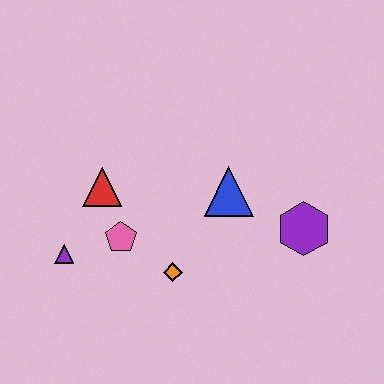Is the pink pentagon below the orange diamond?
No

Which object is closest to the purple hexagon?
The blue triangle is closest to the purple hexagon.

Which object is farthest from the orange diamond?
The purple hexagon is farthest from the orange diamond.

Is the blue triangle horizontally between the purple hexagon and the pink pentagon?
Yes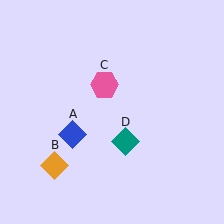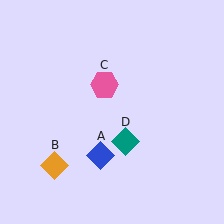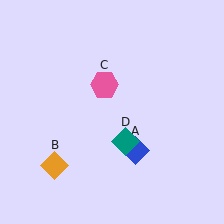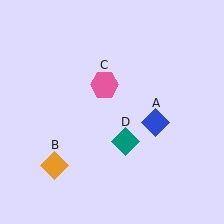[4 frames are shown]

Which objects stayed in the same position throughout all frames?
Orange diamond (object B) and pink hexagon (object C) and teal diamond (object D) remained stationary.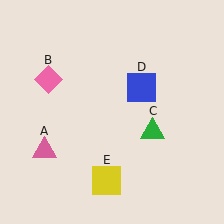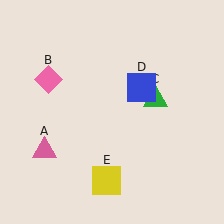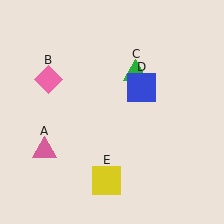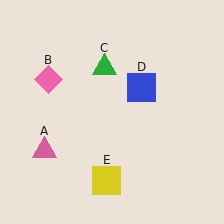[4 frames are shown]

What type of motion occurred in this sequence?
The green triangle (object C) rotated counterclockwise around the center of the scene.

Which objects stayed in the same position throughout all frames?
Pink triangle (object A) and pink diamond (object B) and blue square (object D) and yellow square (object E) remained stationary.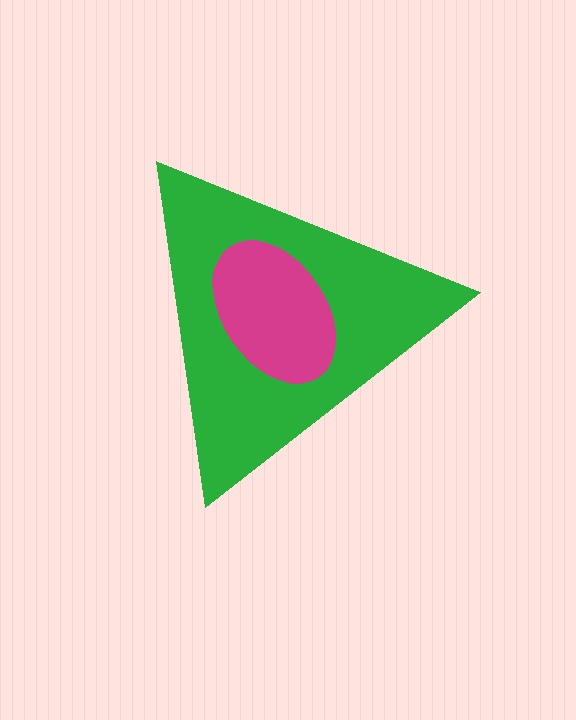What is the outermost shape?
The green triangle.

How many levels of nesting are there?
2.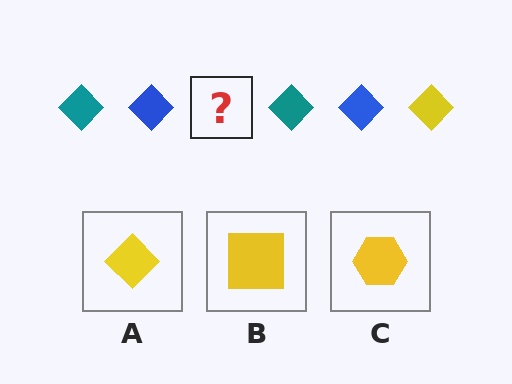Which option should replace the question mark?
Option A.